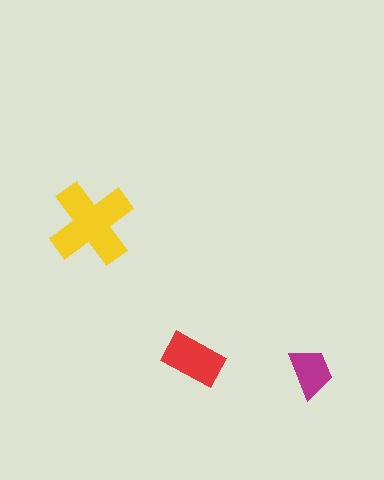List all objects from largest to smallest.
The yellow cross, the red rectangle, the magenta trapezoid.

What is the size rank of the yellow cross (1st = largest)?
1st.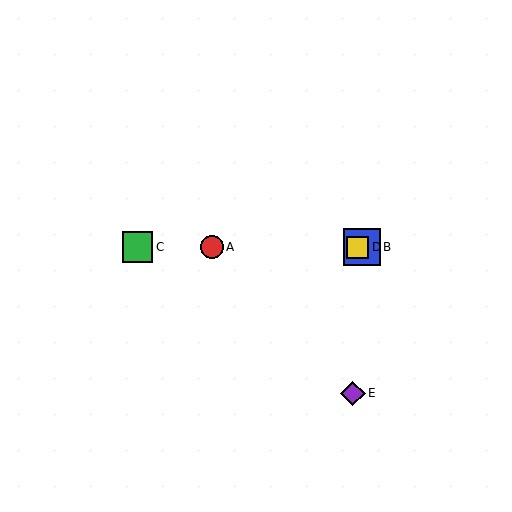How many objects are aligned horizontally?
4 objects (A, B, C, D) are aligned horizontally.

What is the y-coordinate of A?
Object A is at y≈247.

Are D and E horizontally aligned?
No, D is at y≈247 and E is at y≈393.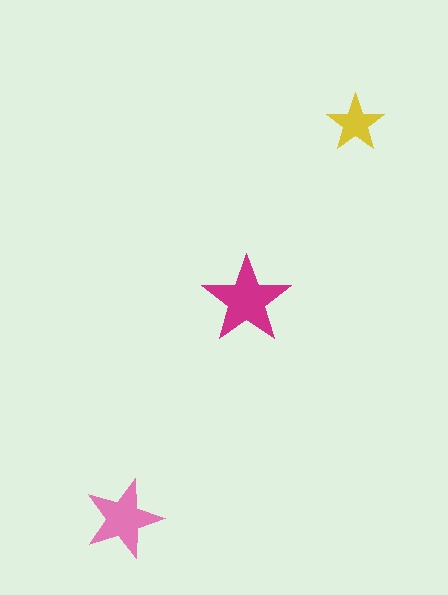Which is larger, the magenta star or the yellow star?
The magenta one.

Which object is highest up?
The yellow star is topmost.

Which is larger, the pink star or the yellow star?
The pink one.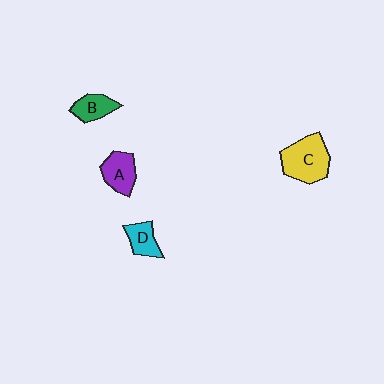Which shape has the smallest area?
Shape D (cyan).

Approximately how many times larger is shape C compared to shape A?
Approximately 1.6 times.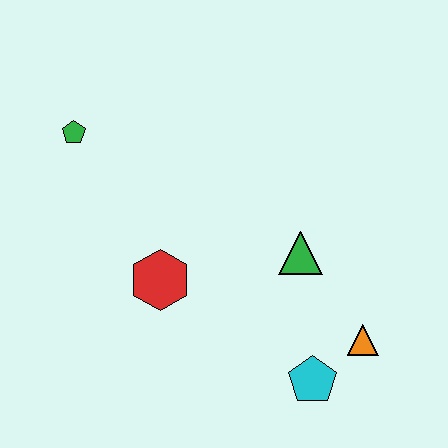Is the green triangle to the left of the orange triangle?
Yes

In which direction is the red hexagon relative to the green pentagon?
The red hexagon is below the green pentagon.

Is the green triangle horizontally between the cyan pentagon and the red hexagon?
Yes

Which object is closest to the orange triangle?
The cyan pentagon is closest to the orange triangle.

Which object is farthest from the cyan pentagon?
The green pentagon is farthest from the cyan pentagon.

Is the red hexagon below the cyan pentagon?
No